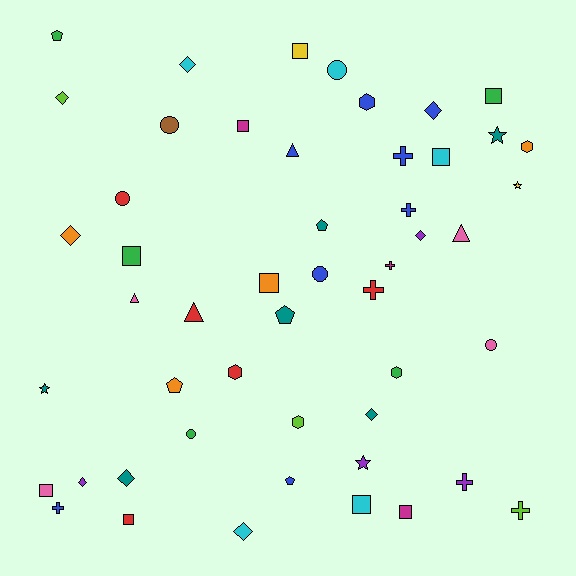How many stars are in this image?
There are 4 stars.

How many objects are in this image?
There are 50 objects.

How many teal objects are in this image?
There are 6 teal objects.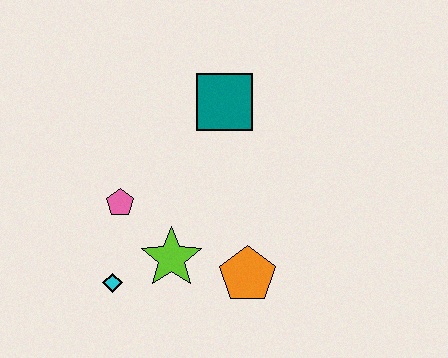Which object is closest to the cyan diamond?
The lime star is closest to the cyan diamond.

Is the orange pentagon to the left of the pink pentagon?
No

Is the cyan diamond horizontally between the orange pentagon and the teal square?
No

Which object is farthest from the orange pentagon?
The teal square is farthest from the orange pentagon.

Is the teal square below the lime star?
No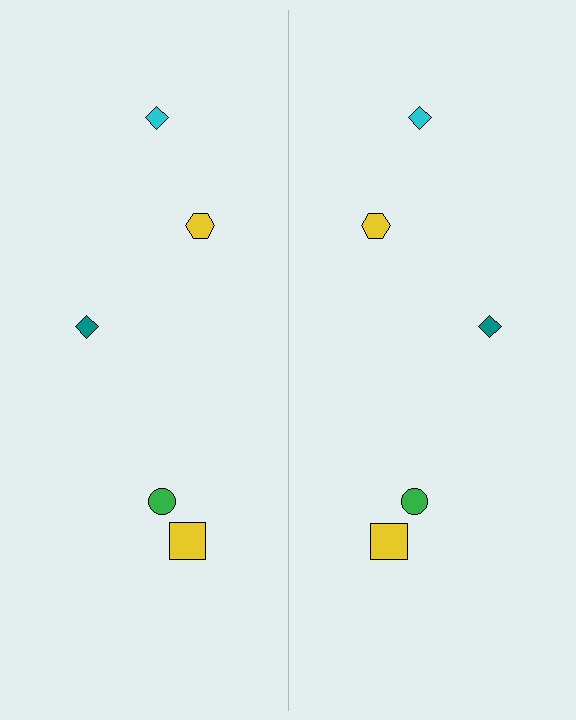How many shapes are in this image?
There are 10 shapes in this image.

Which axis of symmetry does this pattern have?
The pattern has a vertical axis of symmetry running through the center of the image.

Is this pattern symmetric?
Yes, this pattern has bilateral (reflection) symmetry.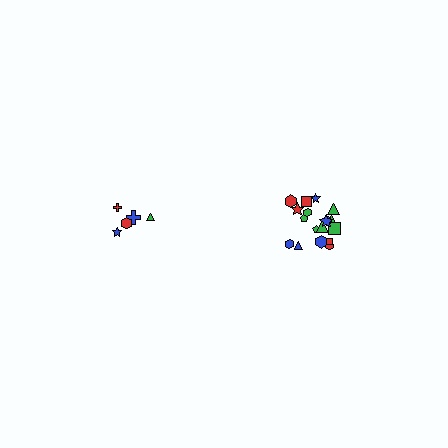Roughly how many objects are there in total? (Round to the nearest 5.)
Roughly 25 objects in total.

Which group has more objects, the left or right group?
The right group.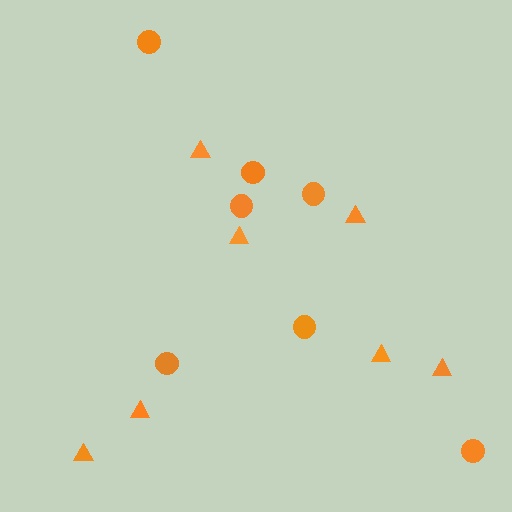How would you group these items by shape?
There are 2 groups: one group of triangles (7) and one group of circles (7).